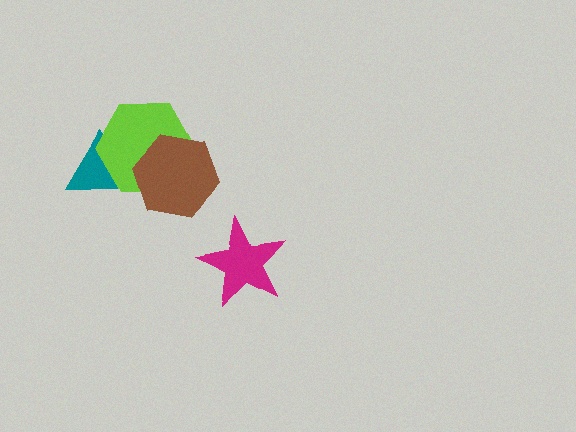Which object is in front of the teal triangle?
The lime hexagon is in front of the teal triangle.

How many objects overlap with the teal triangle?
1 object overlaps with the teal triangle.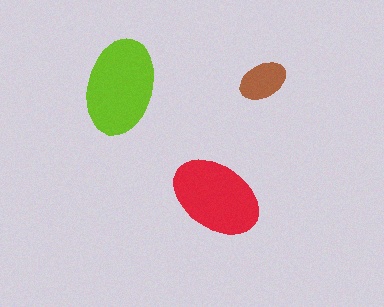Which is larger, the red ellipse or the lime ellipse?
The lime one.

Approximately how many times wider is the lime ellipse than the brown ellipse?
About 2 times wider.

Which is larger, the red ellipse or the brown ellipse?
The red one.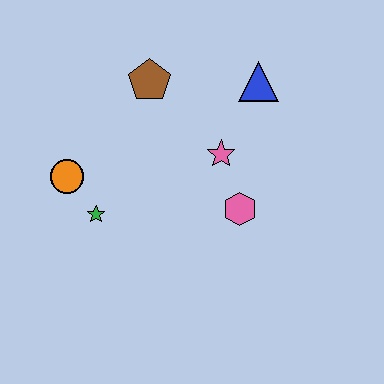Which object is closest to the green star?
The orange circle is closest to the green star.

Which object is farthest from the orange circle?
The blue triangle is farthest from the orange circle.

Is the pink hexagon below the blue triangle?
Yes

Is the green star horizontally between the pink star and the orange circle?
Yes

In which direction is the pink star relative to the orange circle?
The pink star is to the right of the orange circle.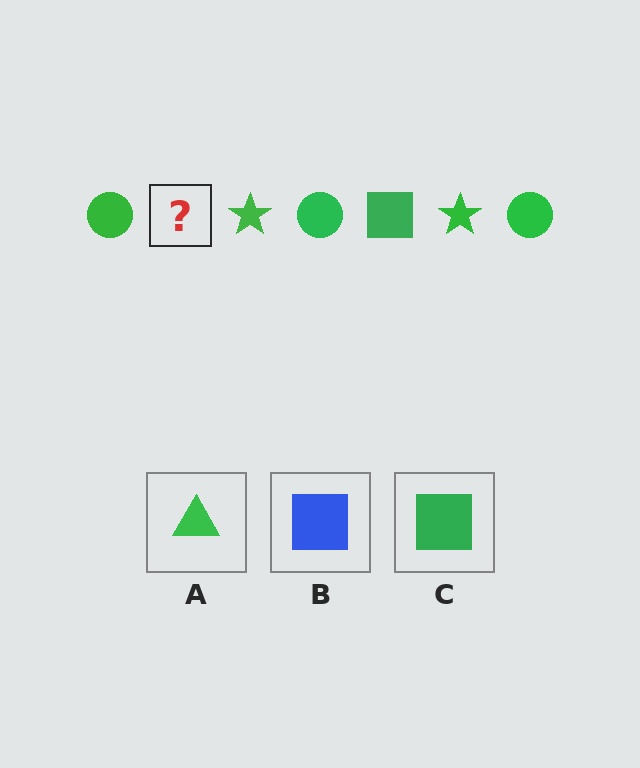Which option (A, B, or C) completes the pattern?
C.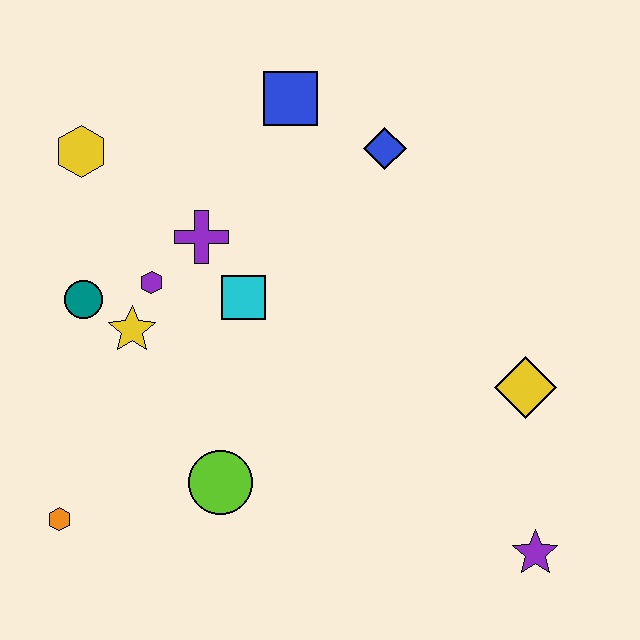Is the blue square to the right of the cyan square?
Yes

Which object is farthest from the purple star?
The yellow hexagon is farthest from the purple star.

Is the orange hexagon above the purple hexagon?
No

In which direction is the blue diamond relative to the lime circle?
The blue diamond is above the lime circle.